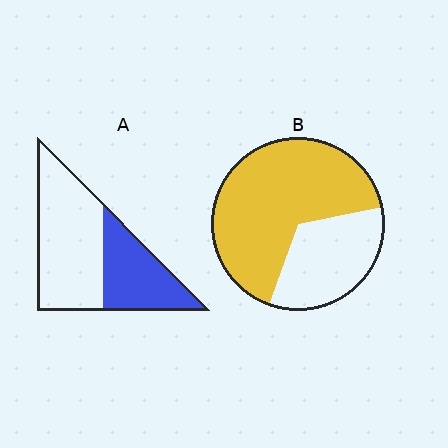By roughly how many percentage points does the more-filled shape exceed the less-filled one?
By roughly 30 percentage points (B over A).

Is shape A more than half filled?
No.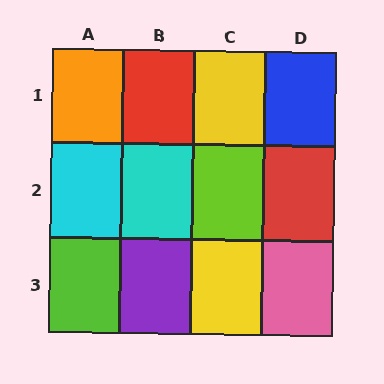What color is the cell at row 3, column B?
Purple.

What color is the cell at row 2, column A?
Cyan.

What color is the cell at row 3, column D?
Pink.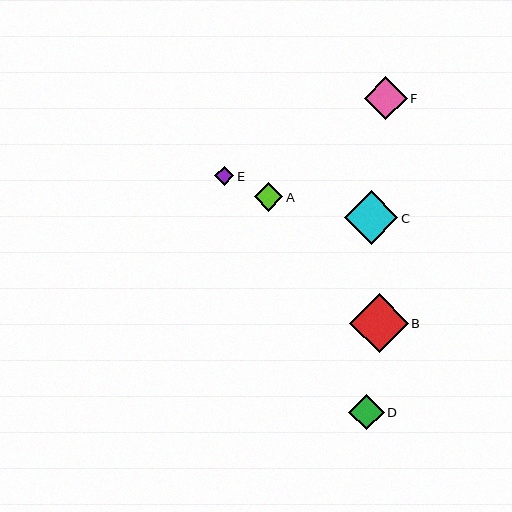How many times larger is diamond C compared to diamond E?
Diamond C is approximately 2.8 times the size of diamond E.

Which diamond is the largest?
Diamond B is the largest with a size of approximately 59 pixels.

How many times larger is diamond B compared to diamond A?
Diamond B is approximately 2.1 times the size of diamond A.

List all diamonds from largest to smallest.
From largest to smallest: B, C, F, D, A, E.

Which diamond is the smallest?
Diamond E is the smallest with a size of approximately 19 pixels.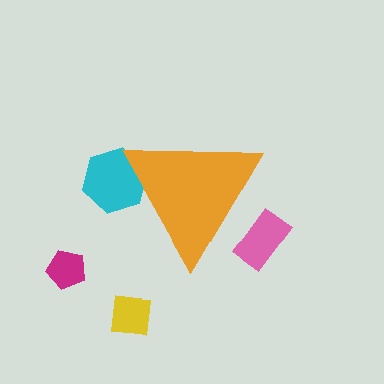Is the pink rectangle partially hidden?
Yes, the pink rectangle is partially hidden behind the orange triangle.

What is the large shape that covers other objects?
An orange triangle.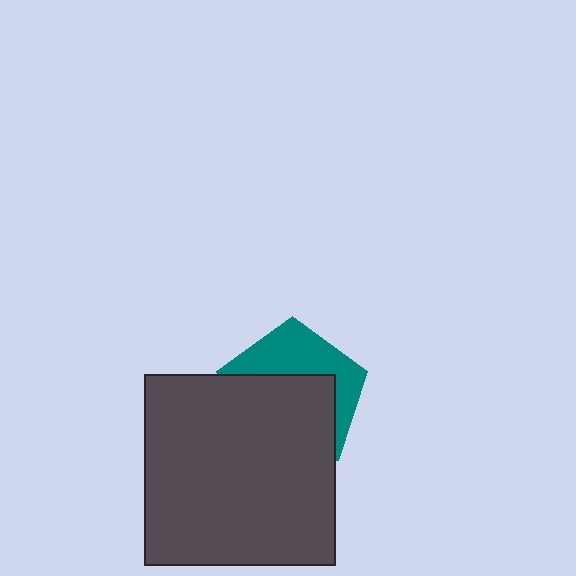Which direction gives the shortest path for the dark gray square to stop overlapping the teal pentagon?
Moving down gives the shortest separation.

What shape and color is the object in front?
The object in front is a dark gray square.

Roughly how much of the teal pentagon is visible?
A small part of it is visible (roughly 40%).